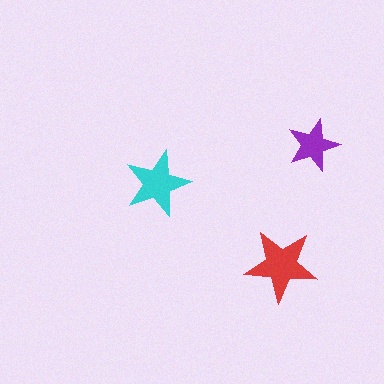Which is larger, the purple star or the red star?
The red one.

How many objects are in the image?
There are 3 objects in the image.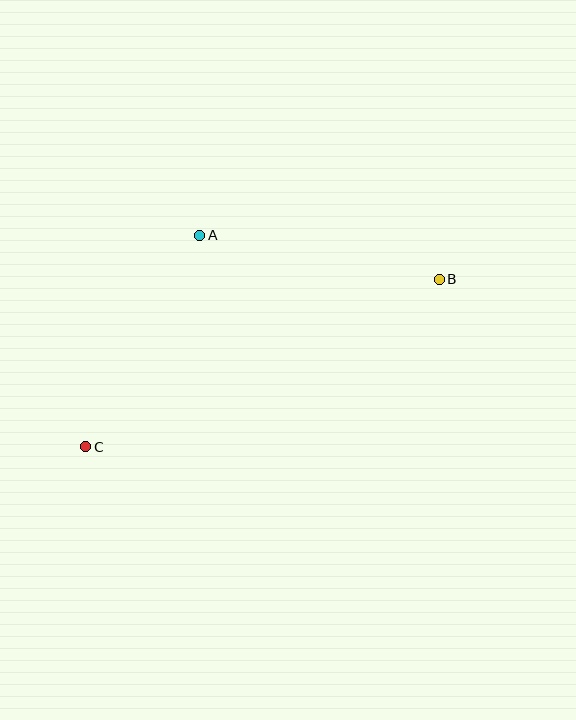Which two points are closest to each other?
Points A and C are closest to each other.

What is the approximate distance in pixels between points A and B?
The distance between A and B is approximately 244 pixels.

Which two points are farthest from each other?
Points B and C are farthest from each other.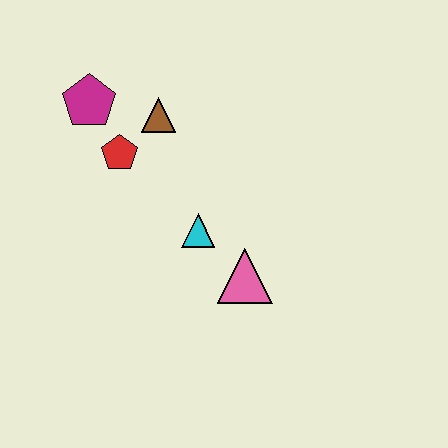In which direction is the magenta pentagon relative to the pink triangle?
The magenta pentagon is above the pink triangle.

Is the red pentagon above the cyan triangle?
Yes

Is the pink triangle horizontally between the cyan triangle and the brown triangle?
No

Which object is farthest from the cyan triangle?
The magenta pentagon is farthest from the cyan triangle.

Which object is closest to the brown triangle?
The red pentagon is closest to the brown triangle.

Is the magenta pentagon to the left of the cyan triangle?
Yes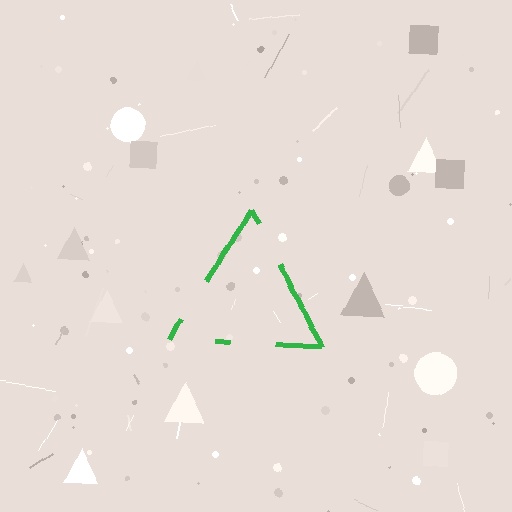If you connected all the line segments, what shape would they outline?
They would outline a triangle.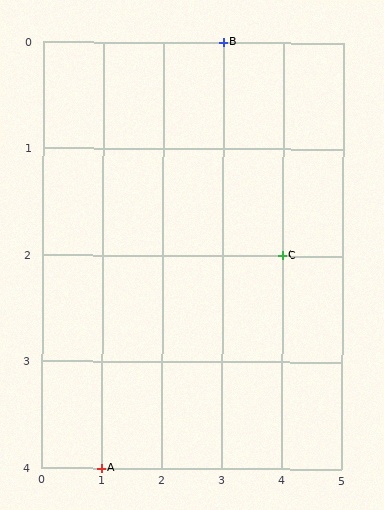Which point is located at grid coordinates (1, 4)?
Point A is at (1, 4).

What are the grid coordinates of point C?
Point C is at grid coordinates (4, 2).